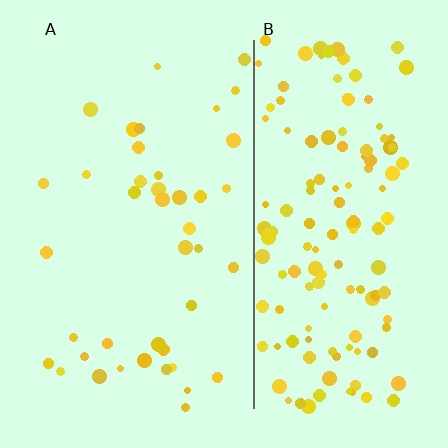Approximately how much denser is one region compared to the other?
Approximately 3.5× — region B over region A.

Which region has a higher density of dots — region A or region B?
B (the right).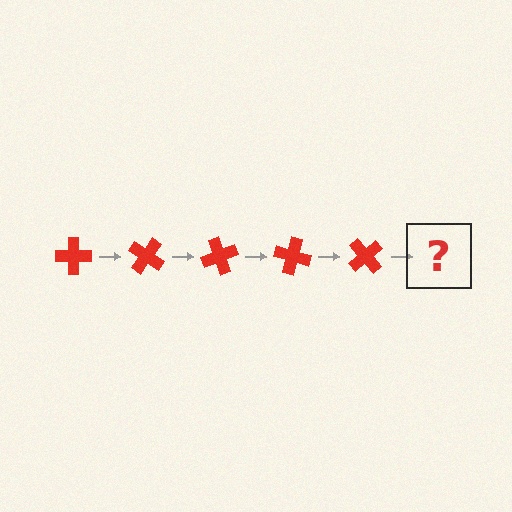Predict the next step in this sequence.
The next step is a red cross rotated 175 degrees.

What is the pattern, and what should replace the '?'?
The pattern is that the cross rotates 35 degrees each step. The '?' should be a red cross rotated 175 degrees.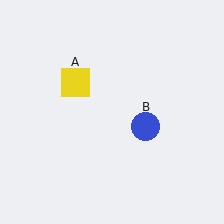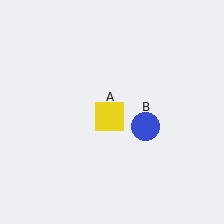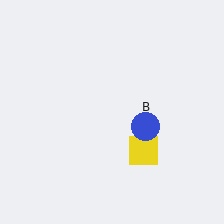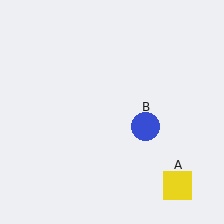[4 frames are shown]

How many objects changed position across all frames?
1 object changed position: yellow square (object A).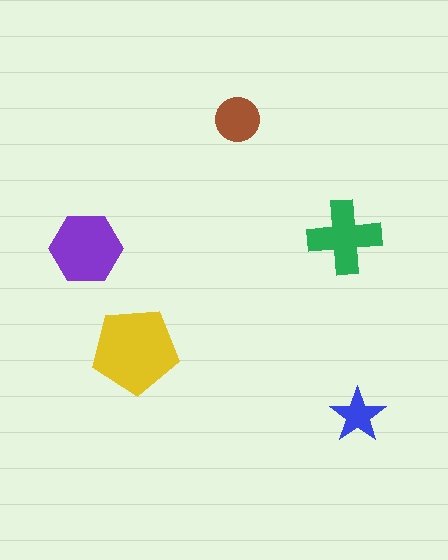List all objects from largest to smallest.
The yellow pentagon, the purple hexagon, the green cross, the brown circle, the blue star.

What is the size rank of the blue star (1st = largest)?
5th.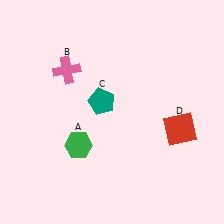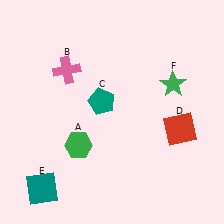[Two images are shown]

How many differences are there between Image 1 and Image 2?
There are 2 differences between the two images.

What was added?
A teal square (E), a green star (F) were added in Image 2.